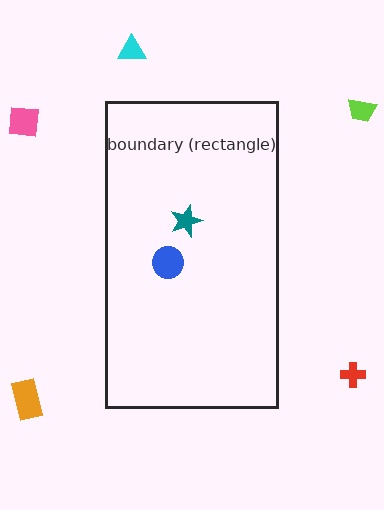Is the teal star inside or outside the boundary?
Inside.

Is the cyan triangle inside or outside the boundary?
Outside.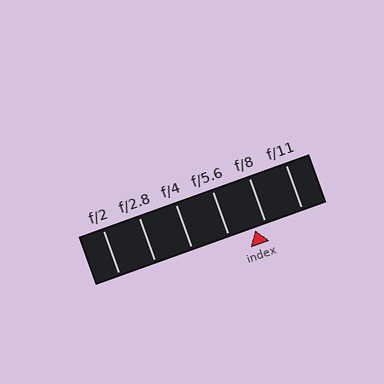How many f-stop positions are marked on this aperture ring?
There are 6 f-stop positions marked.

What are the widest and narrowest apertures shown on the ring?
The widest aperture shown is f/2 and the narrowest is f/11.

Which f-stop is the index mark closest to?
The index mark is closest to f/8.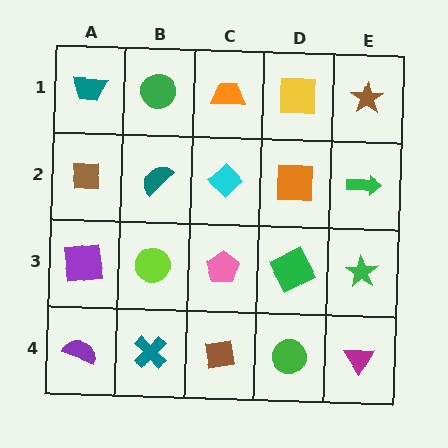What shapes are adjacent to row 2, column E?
A brown star (row 1, column E), a green star (row 3, column E), an orange square (row 2, column D).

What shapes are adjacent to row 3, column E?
A green arrow (row 2, column E), a magenta triangle (row 4, column E), a green square (row 3, column D).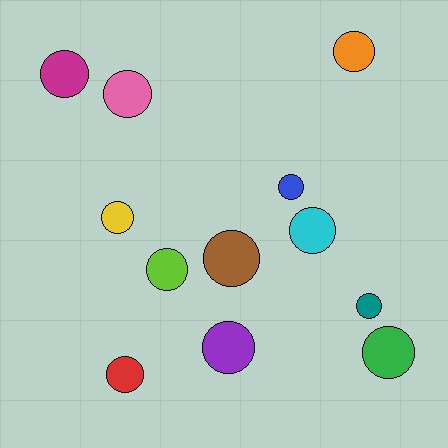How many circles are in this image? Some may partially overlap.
There are 12 circles.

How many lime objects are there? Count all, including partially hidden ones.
There is 1 lime object.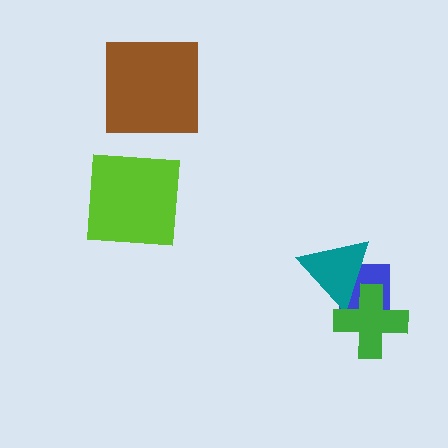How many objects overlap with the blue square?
2 objects overlap with the blue square.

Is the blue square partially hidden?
Yes, it is partially covered by another shape.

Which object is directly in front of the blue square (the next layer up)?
The teal triangle is directly in front of the blue square.